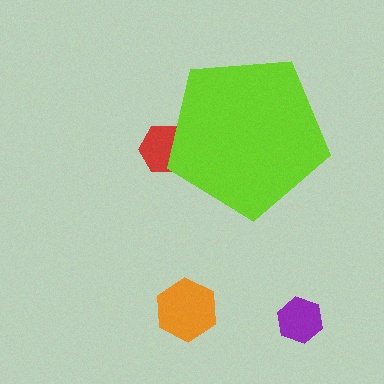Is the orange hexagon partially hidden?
No, the orange hexagon is fully visible.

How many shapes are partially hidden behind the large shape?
1 shape is partially hidden.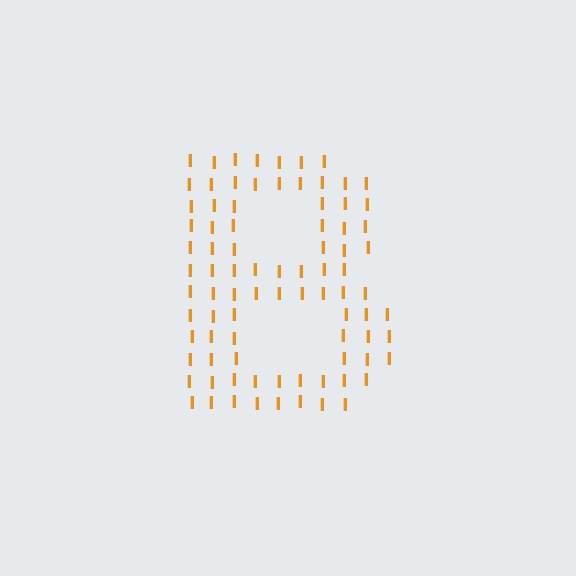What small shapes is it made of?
It is made of small letter I's.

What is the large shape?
The large shape is the letter B.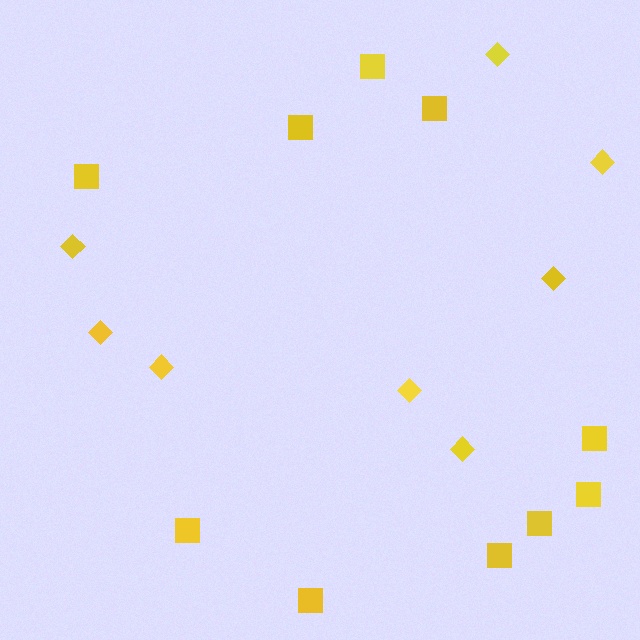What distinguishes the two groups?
There are 2 groups: one group of squares (10) and one group of diamonds (8).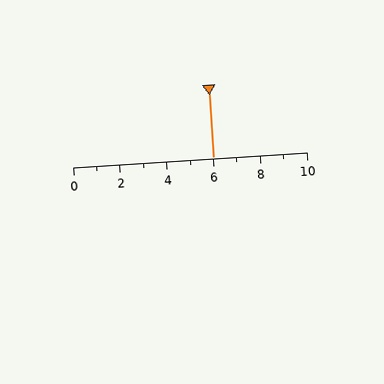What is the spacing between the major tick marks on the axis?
The major ticks are spaced 2 apart.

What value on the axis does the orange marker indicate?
The marker indicates approximately 6.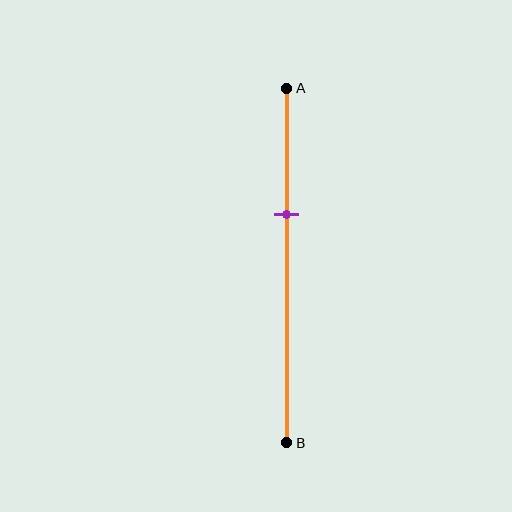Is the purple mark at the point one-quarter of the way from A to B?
No, the mark is at about 35% from A, not at the 25% one-quarter point.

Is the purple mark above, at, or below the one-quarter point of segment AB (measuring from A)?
The purple mark is below the one-quarter point of segment AB.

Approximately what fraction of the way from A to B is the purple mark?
The purple mark is approximately 35% of the way from A to B.